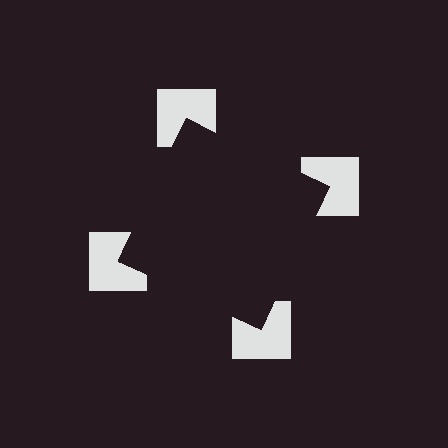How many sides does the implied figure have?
4 sides.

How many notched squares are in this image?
There are 4 — one at each vertex of the illusory square.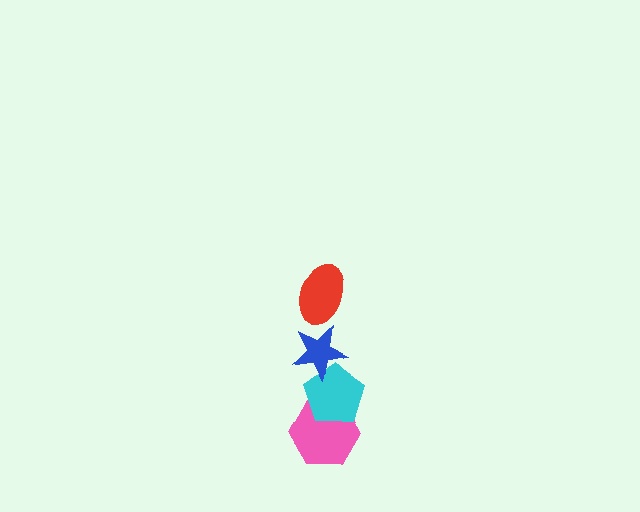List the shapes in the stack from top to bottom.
From top to bottom: the red ellipse, the blue star, the cyan pentagon, the pink hexagon.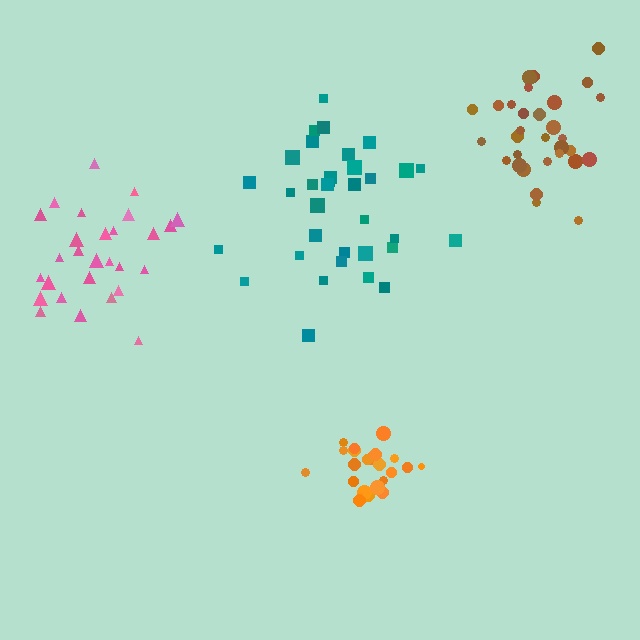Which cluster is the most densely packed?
Orange.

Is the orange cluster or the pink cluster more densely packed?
Orange.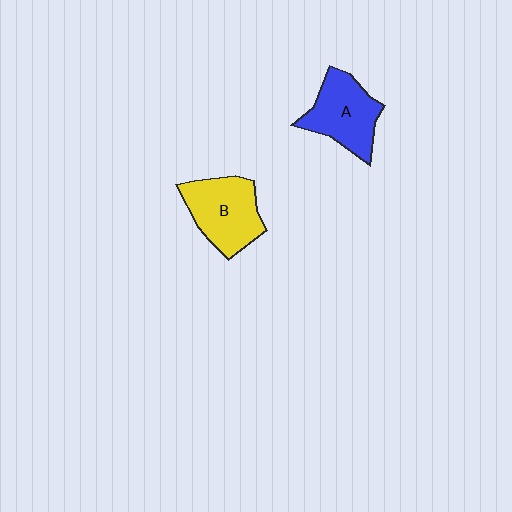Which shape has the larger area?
Shape B (yellow).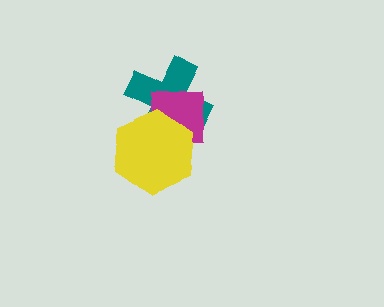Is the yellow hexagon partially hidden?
No, no other shape covers it.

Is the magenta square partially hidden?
Yes, it is partially covered by another shape.